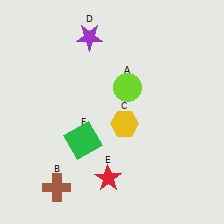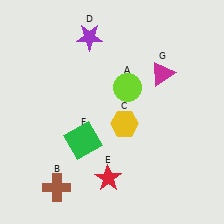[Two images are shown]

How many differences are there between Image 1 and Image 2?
There is 1 difference between the two images.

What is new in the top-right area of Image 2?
A magenta triangle (G) was added in the top-right area of Image 2.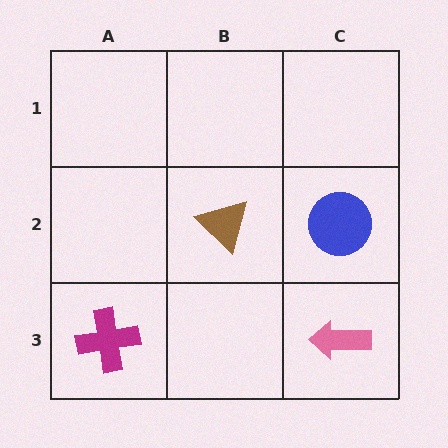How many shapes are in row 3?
2 shapes.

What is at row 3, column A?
A magenta cross.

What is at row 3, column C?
A pink arrow.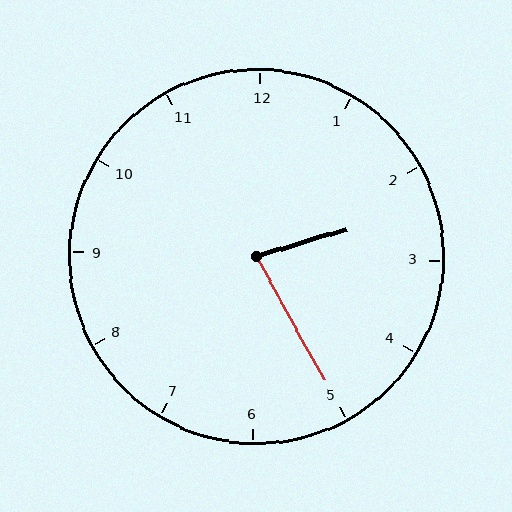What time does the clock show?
2:25.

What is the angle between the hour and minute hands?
Approximately 78 degrees.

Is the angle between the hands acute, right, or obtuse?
It is acute.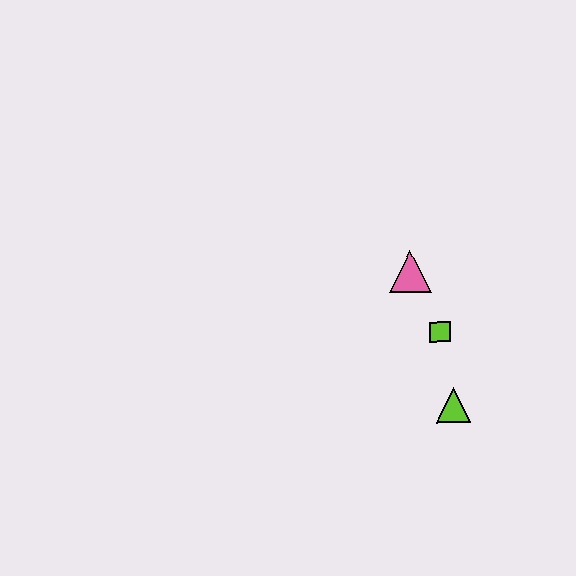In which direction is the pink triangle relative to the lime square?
The pink triangle is above the lime square.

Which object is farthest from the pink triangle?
The lime triangle is farthest from the pink triangle.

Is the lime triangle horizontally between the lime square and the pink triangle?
No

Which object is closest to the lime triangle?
The lime square is closest to the lime triangle.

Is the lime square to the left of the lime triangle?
Yes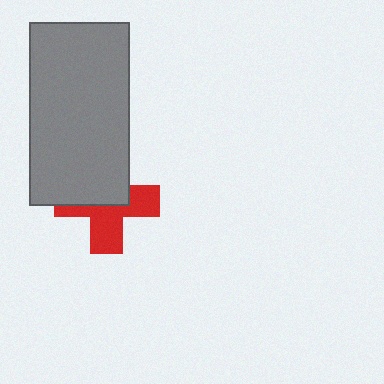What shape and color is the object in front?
The object in front is a gray rectangle.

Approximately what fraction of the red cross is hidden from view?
Roughly 48% of the red cross is hidden behind the gray rectangle.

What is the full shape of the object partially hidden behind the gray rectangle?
The partially hidden object is a red cross.